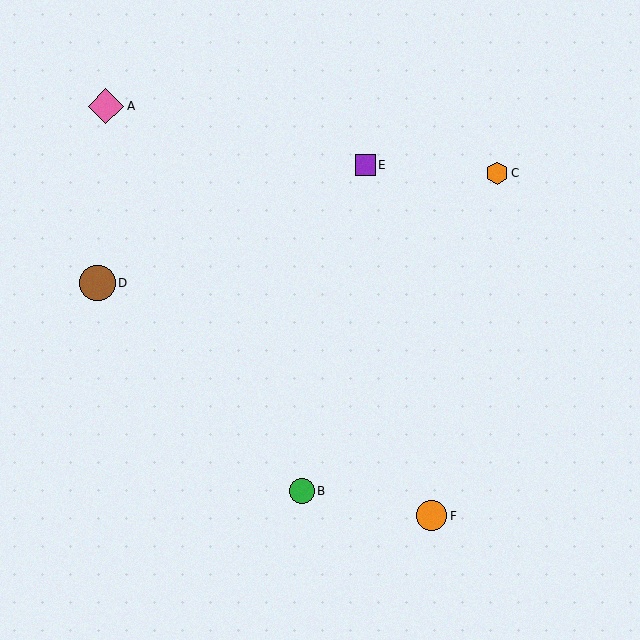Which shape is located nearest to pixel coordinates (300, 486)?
The green circle (labeled B) at (302, 491) is nearest to that location.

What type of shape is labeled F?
Shape F is an orange circle.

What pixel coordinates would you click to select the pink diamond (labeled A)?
Click at (106, 106) to select the pink diamond A.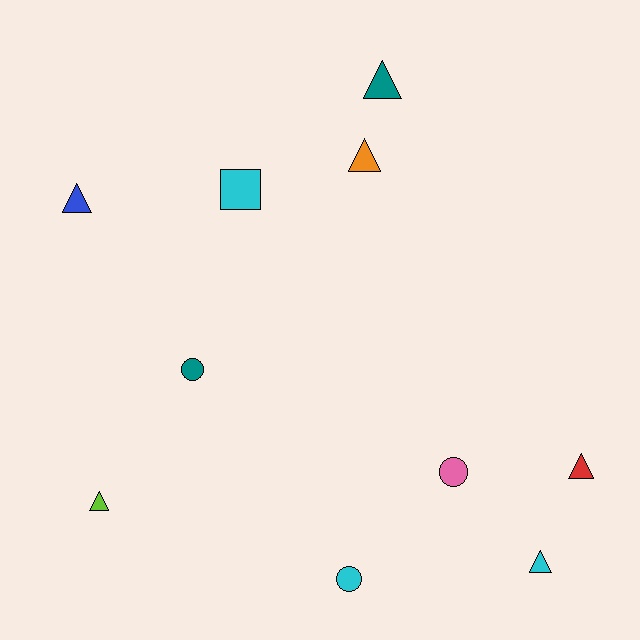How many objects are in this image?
There are 10 objects.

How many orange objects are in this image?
There is 1 orange object.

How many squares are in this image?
There is 1 square.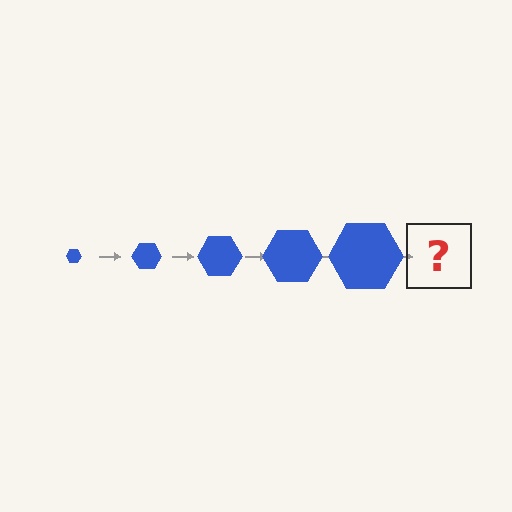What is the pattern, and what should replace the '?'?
The pattern is that the hexagon gets progressively larger each step. The '?' should be a blue hexagon, larger than the previous one.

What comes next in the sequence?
The next element should be a blue hexagon, larger than the previous one.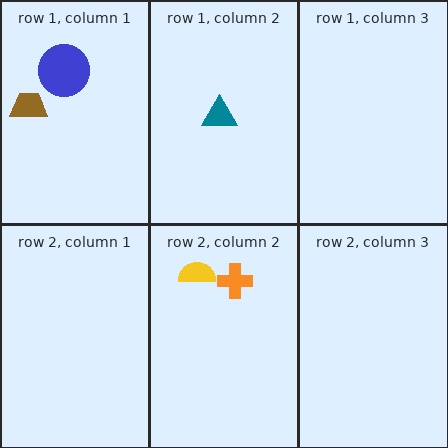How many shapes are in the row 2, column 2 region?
2.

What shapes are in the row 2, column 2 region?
The orange cross, the yellow semicircle.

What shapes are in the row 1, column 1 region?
The brown trapezoid, the blue circle.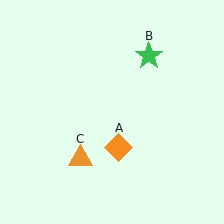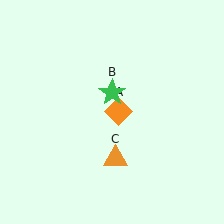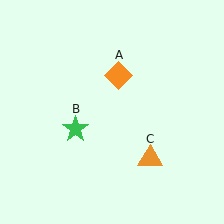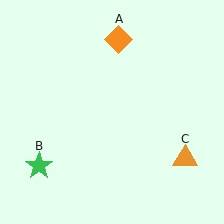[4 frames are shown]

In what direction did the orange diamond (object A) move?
The orange diamond (object A) moved up.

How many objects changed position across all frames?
3 objects changed position: orange diamond (object A), green star (object B), orange triangle (object C).